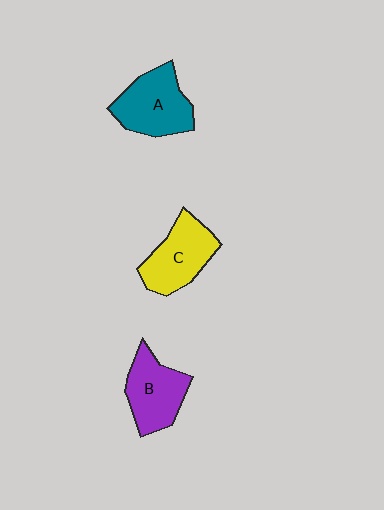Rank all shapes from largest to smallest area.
From largest to smallest: A (teal), C (yellow), B (purple).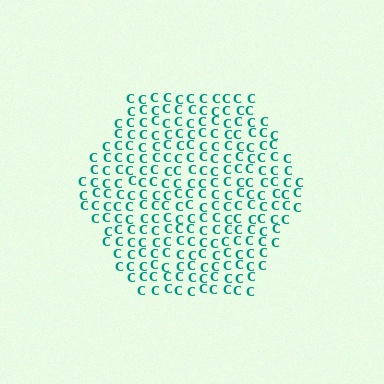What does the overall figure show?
The overall figure shows a hexagon.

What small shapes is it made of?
It is made of small letter C's.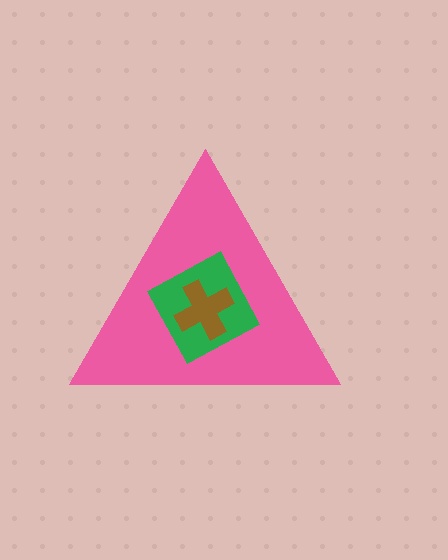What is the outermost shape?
The pink triangle.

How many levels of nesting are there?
3.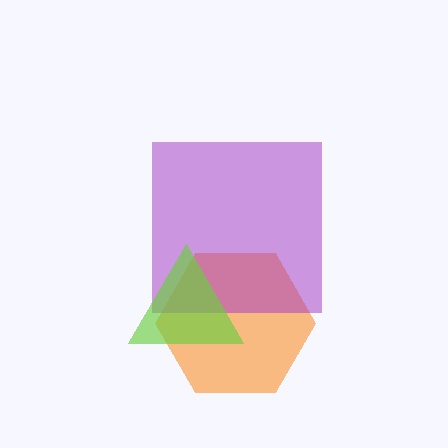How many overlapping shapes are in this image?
There are 3 overlapping shapes in the image.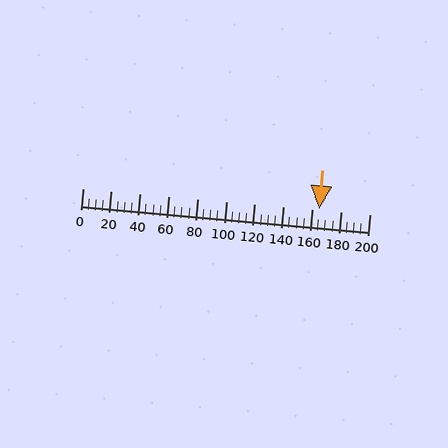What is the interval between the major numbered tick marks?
The major tick marks are spaced 20 units apart.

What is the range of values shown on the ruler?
The ruler shows values from 0 to 200.